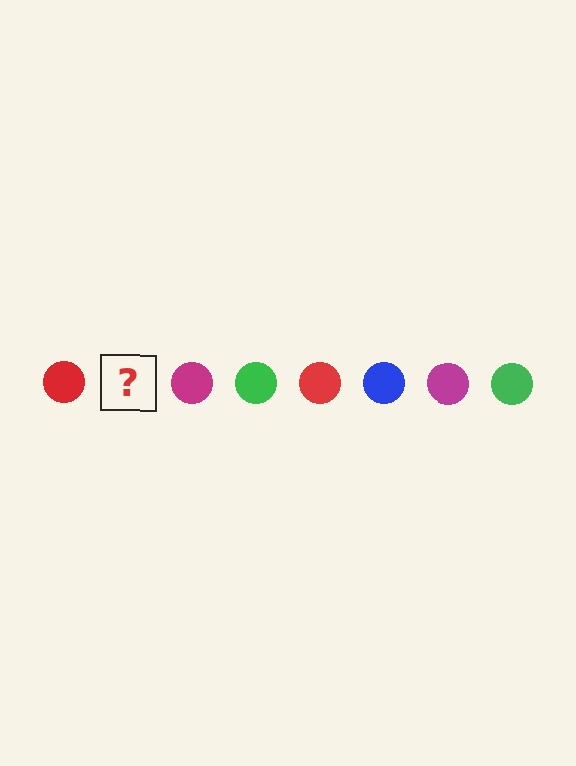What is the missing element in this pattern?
The missing element is a blue circle.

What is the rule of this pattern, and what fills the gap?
The rule is that the pattern cycles through red, blue, magenta, green circles. The gap should be filled with a blue circle.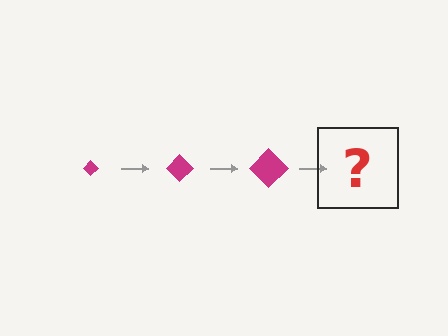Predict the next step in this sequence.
The next step is a magenta diamond, larger than the previous one.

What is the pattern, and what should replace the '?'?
The pattern is that the diamond gets progressively larger each step. The '?' should be a magenta diamond, larger than the previous one.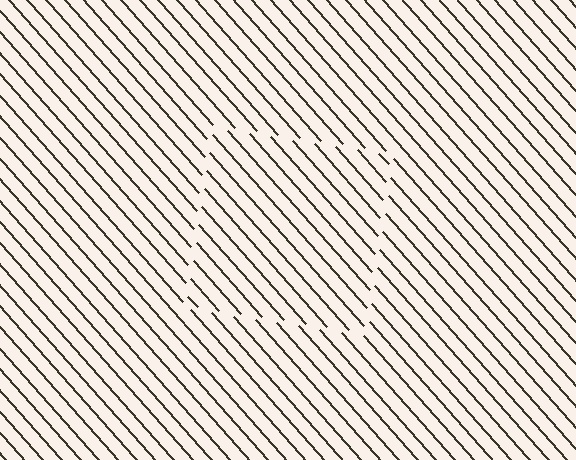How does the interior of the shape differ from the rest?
The interior of the shape contains the same grating, shifted by half a period — the contour is defined by the phase discontinuity where line-ends from the inner and outer gratings abut.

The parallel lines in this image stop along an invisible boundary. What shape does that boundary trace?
An illusory square. The interior of the shape contains the same grating, shifted by half a period — the contour is defined by the phase discontinuity where line-ends from the inner and outer gratings abut.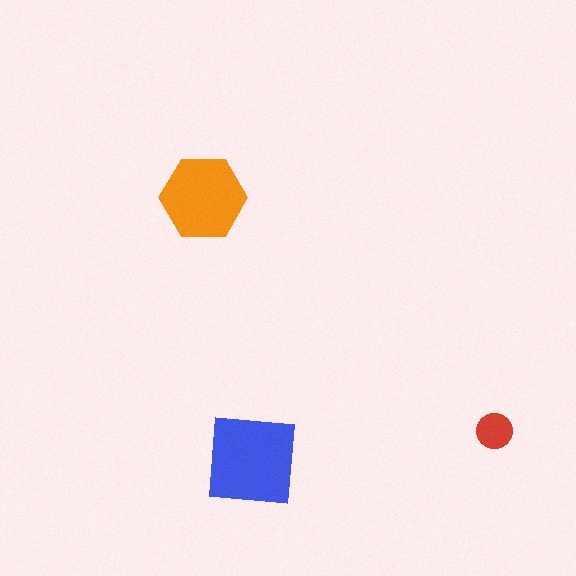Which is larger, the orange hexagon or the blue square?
The blue square.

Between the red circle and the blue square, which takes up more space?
The blue square.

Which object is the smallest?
The red circle.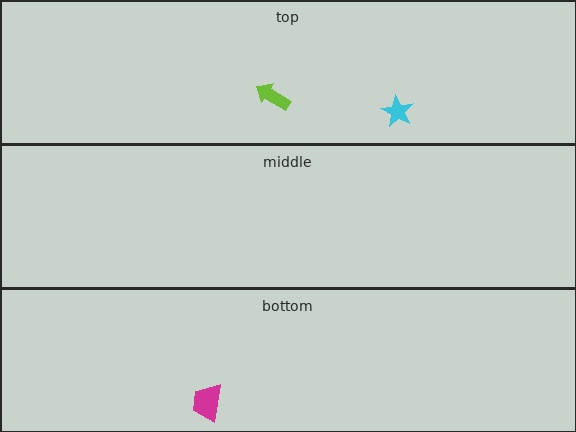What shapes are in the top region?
The lime arrow, the cyan star.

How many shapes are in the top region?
2.